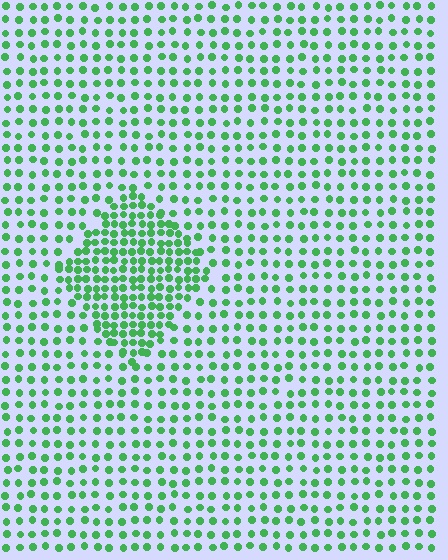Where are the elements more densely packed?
The elements are more densely packed inside the diamond boundary.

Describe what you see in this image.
The image contains small green elements arranged at two different densities. A diamond-shaped region is visible where the elements are more densely packed than the surrounding area.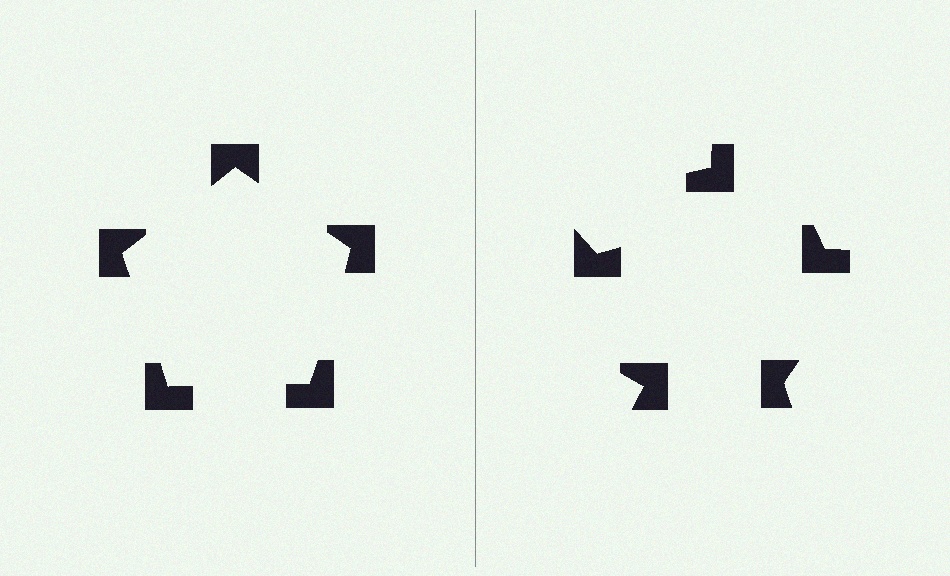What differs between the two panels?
The notched squares are positioned identically on both sides; only the wedge orientations differ. On the left they align to a pentagon; on the right they are misaligned.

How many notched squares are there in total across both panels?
10 — 5 on each side.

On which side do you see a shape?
An illusory pentagon appears on the left side. On the right side the wedge cuts are rotated, so no coherent shape forms.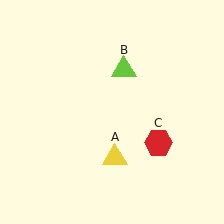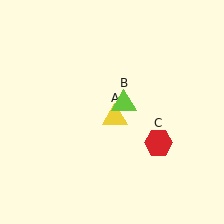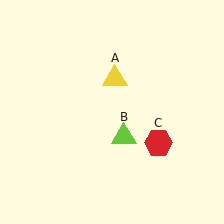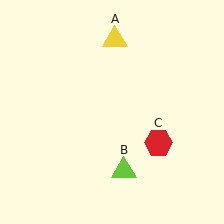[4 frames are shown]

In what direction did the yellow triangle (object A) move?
The yellow triangle (object A) moved up.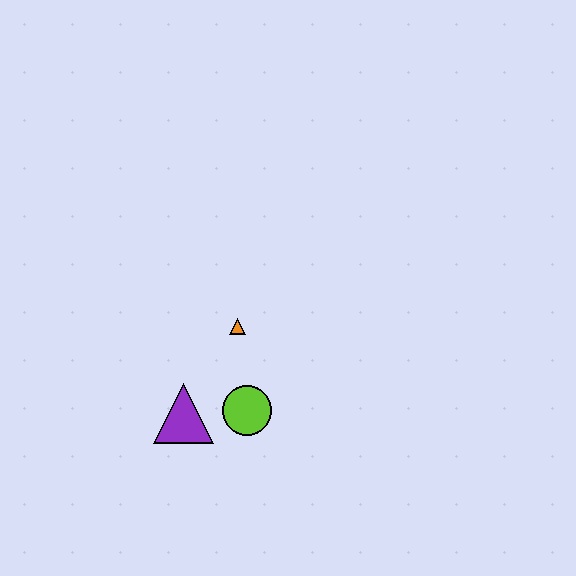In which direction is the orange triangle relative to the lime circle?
The orange triangle is above the lime circle.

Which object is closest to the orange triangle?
The lime circle is closest to the orange triangle.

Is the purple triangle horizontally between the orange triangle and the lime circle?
No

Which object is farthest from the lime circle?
The orange triangle is farthest from the lime circle.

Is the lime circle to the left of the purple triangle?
No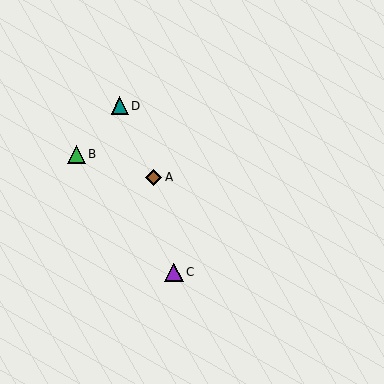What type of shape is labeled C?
Shape C is a purple triangle.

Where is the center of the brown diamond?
The center of the brown diamond is at (154, 177).